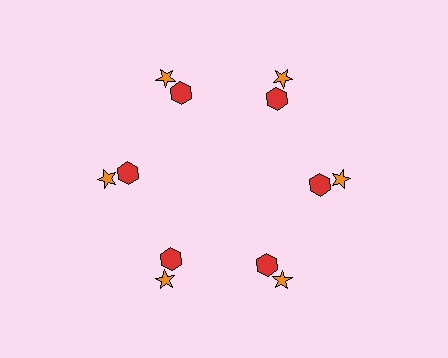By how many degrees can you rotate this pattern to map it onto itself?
The pattern maps onto itself every 60 degrees of rotation.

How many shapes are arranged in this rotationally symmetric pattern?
There are 12 shapes, arranged in 6 groups of 2.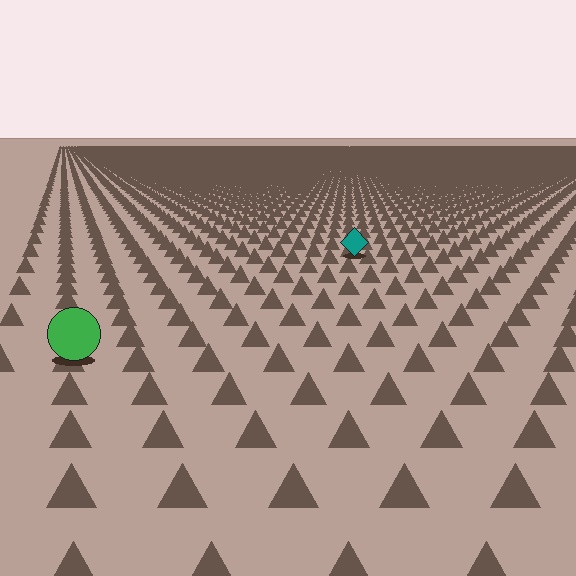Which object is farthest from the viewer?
The teal diamond is farthest from the viewer. It appears smaller and the ground texture around it is denser.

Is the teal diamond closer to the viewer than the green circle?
No. The green circle is closer — you can tell from the texture gradient: the ground texture is coarser near it.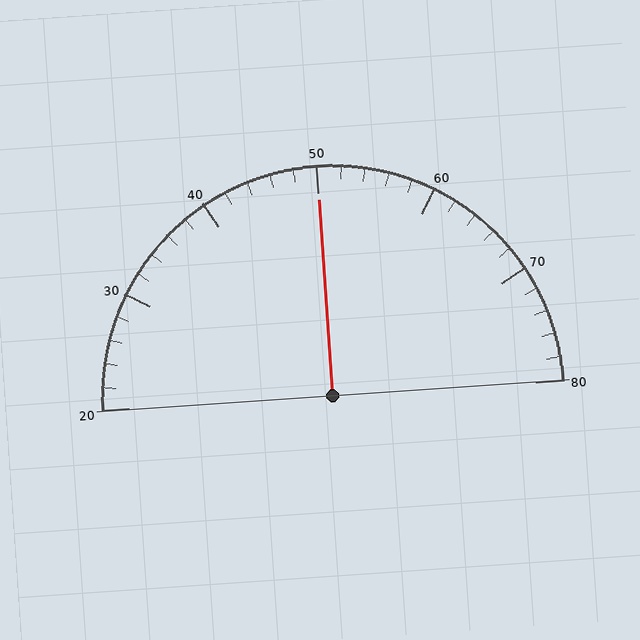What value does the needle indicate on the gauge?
The needle indicates approximately 50.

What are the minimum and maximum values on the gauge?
The gauge ranges from 20 to 80.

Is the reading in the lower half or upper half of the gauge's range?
The reading is in the upper half of the range (20 to 80).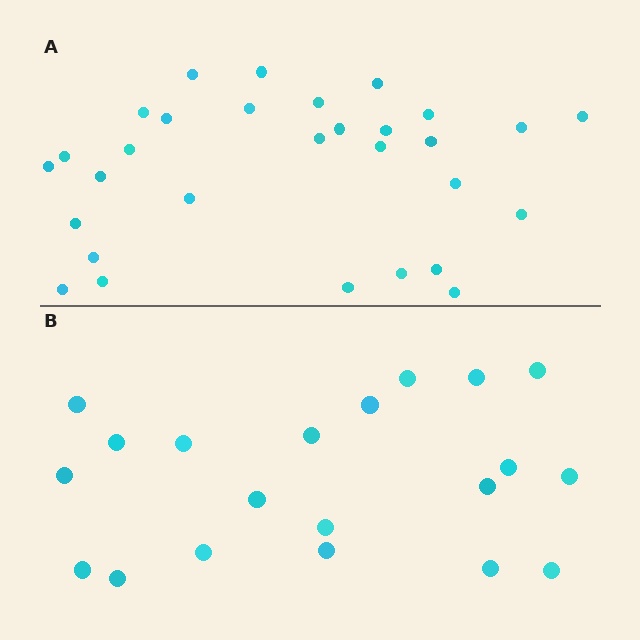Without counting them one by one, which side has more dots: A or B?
Region A (the top region) has more dots.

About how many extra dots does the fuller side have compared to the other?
Region A has roughly 10 or so more dots than region B.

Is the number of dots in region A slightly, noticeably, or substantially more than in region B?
Region A has substantially more. The ratio is roughly 1.5 to 1.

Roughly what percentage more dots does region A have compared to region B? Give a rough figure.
About 50% more.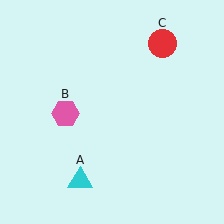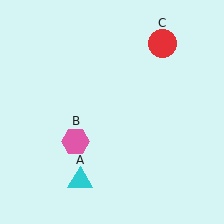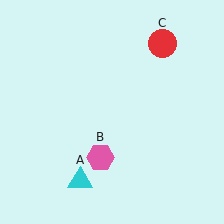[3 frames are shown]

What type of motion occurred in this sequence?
The pink hexagon (object B) rotated counterclockwise around the center of the scene.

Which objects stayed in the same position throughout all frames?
Cyan triangle (object A) and red circle (object C) remained stationary.